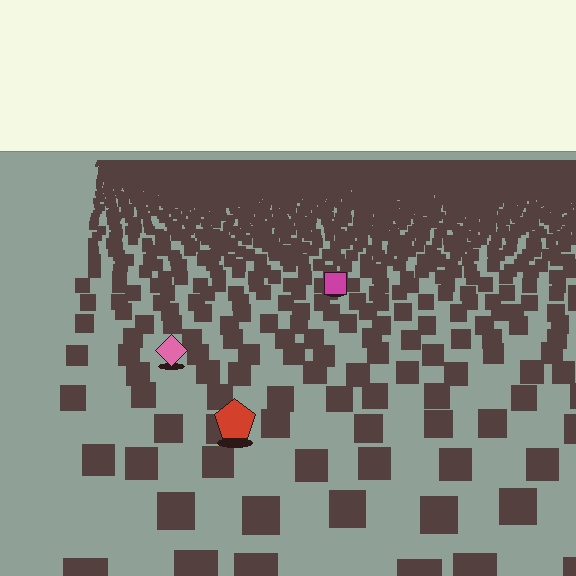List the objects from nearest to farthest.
From nearest to farthest: the red pentagon, the pink diamond, the magenta square.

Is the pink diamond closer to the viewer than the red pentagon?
No. The red pentagon is closer — you can tell from the texture gradient: the ground texture is coarser near it.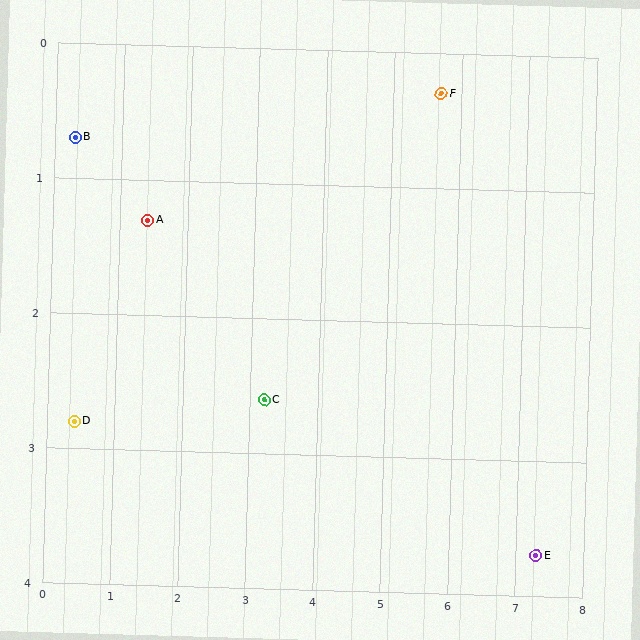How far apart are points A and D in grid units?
Points A and D are about 1.8 grid units apart.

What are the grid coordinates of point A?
Point A is at approximately (1.4, 1.3).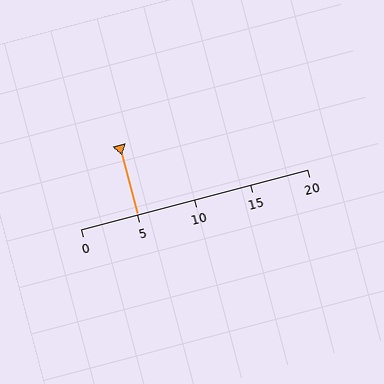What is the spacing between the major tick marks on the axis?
The major ticks are spaced 5 apart.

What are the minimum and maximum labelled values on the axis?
The axis runs from 0 to 20.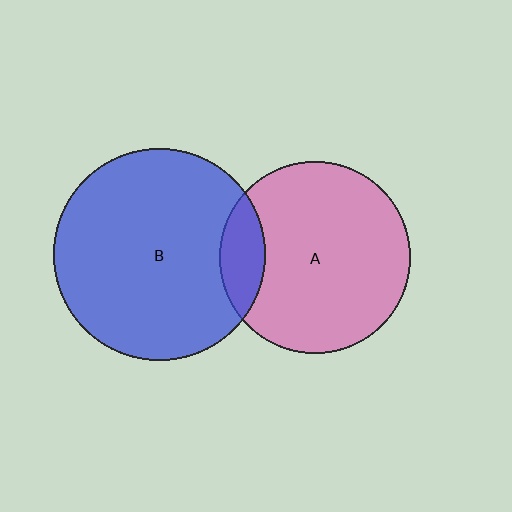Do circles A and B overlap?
Yes.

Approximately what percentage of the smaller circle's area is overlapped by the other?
Approximately 15%.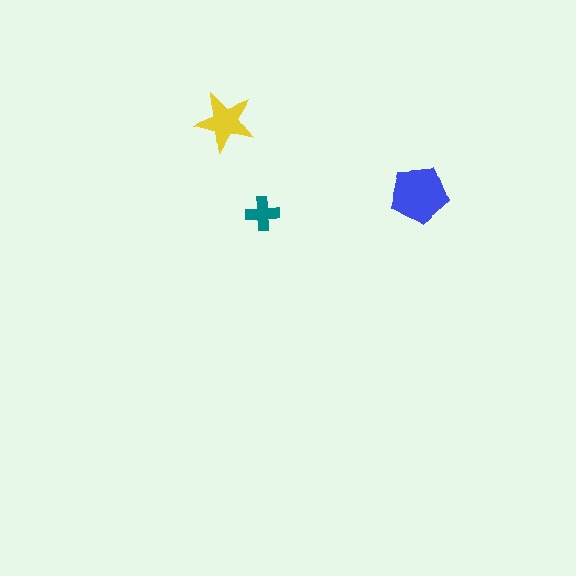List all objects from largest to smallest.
The blue pentagon, the yellow star, the teal cross.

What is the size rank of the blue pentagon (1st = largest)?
1st.